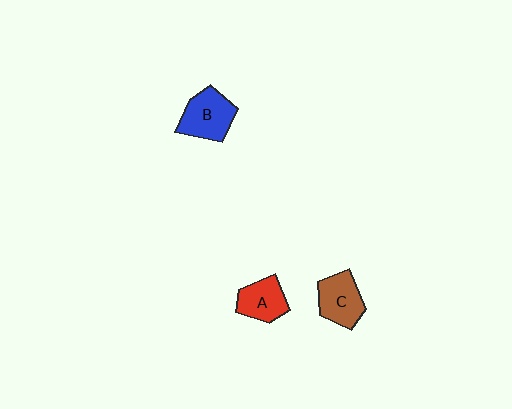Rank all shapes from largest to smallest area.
From largest to smallest: B (blue), C (brown), A (red).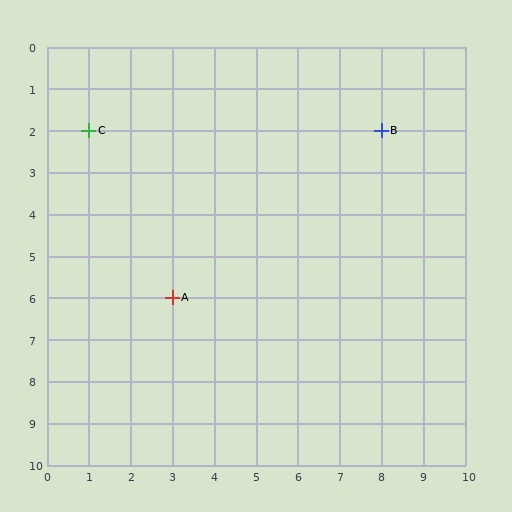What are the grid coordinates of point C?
Point C is at grid coordinates (1, 2).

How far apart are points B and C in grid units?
Points B and C are 7 columns apart.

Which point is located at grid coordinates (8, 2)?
Point B is at (8, 2).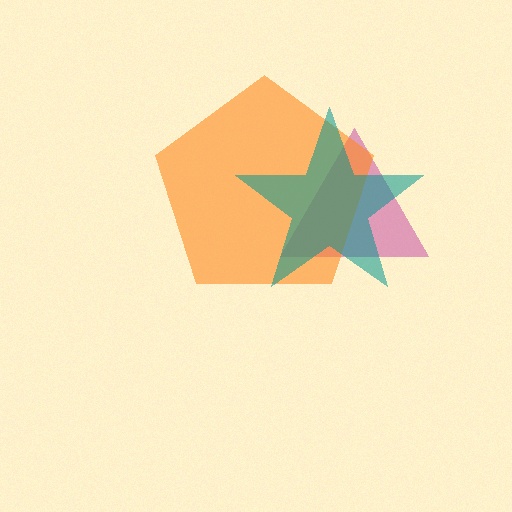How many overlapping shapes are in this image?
There are 3 overlapping shapes in the image.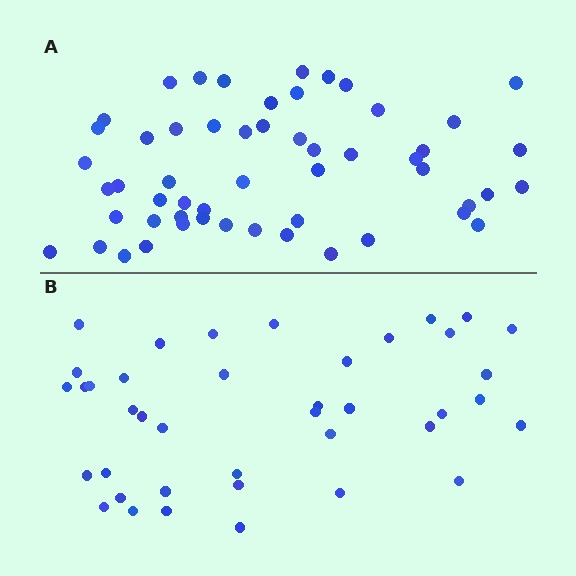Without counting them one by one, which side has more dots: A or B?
Region A (the top region) has more dots.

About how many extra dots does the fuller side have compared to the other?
Region A has approximately 15 more dots than region B.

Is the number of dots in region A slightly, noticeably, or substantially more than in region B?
Region A has noticeably more, but not dramatically so. The ratio is roughly 1.4 to 1.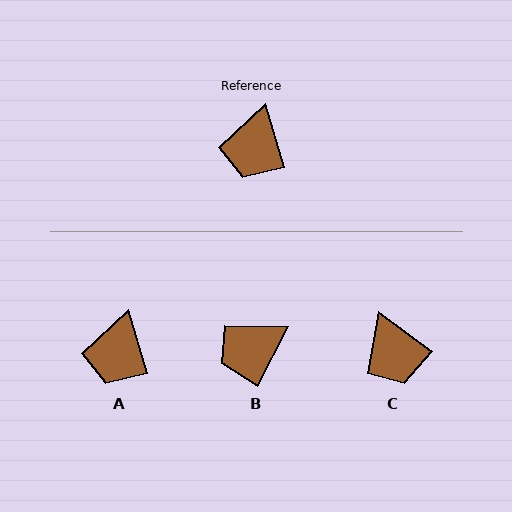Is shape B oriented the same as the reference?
No, it is off by about 44 degrees.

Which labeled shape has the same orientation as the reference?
A.